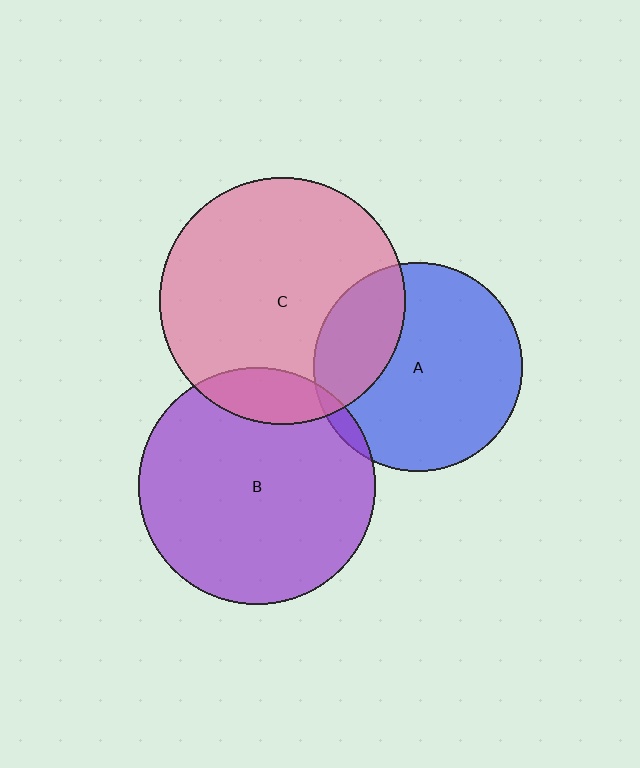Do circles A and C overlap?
Yes.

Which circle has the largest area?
Circle C (pink).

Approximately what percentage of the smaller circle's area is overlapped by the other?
Approximately 25%.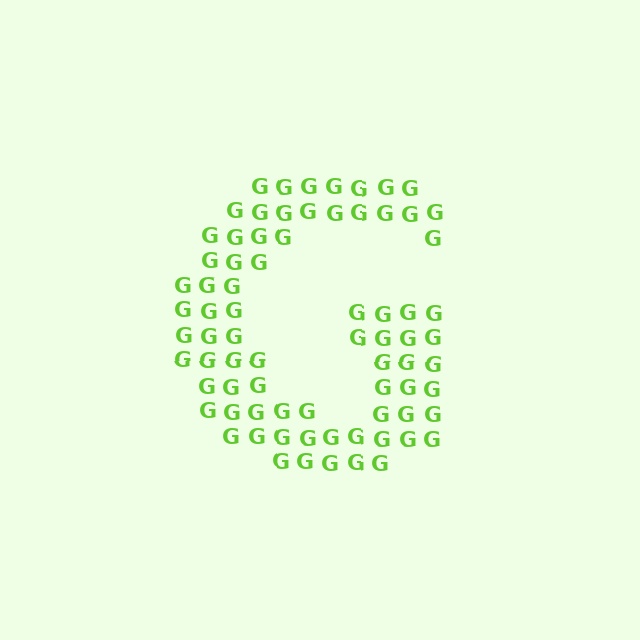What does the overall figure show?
The overall figure shows the letter G.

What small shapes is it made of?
It is made of small letter G's.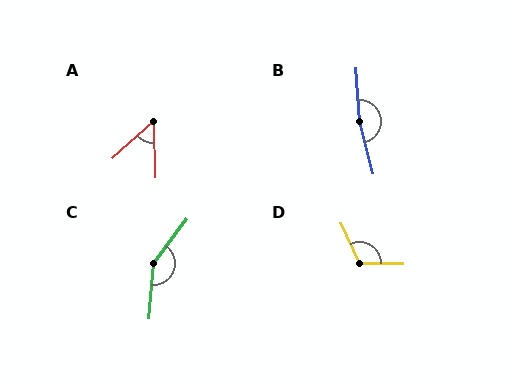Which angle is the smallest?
A, at approximately 49 degrees.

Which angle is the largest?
B, at approximately 170 degrees.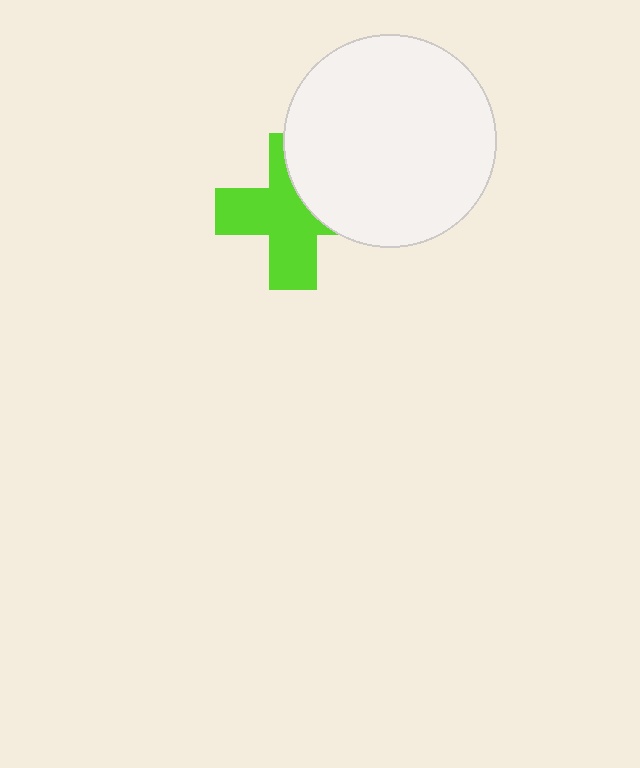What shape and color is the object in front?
The object in front is a white circle.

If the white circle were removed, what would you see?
You would see the complete lime cross.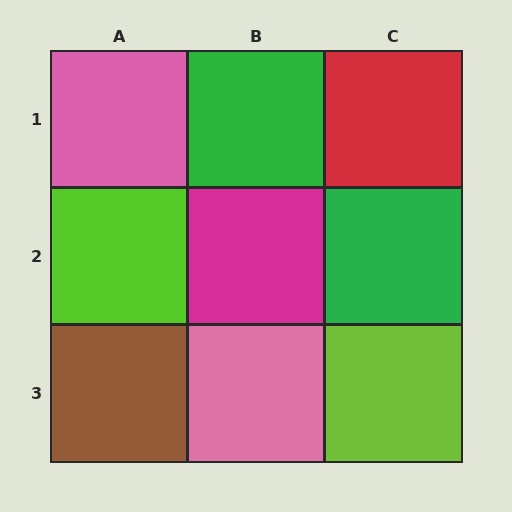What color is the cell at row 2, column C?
Green.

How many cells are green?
2 cells are green.